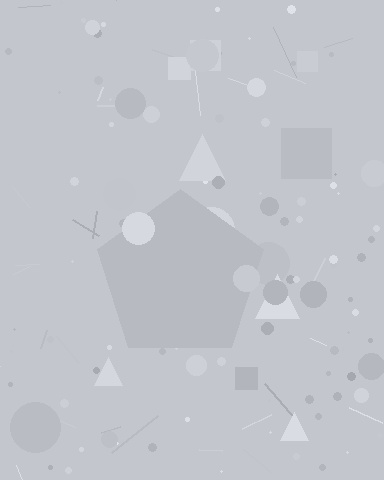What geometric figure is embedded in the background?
A pentagon is embedded in the background.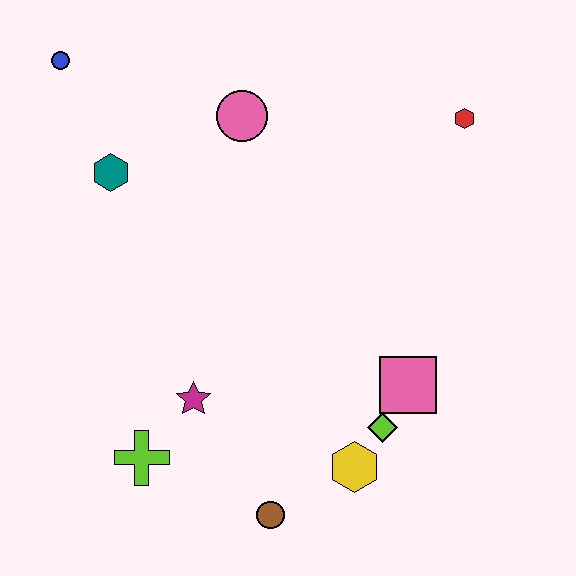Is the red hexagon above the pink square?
Yes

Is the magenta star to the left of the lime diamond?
Yes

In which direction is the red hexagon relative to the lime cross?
The red hexagon is above the lime cross.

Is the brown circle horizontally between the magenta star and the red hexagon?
Yes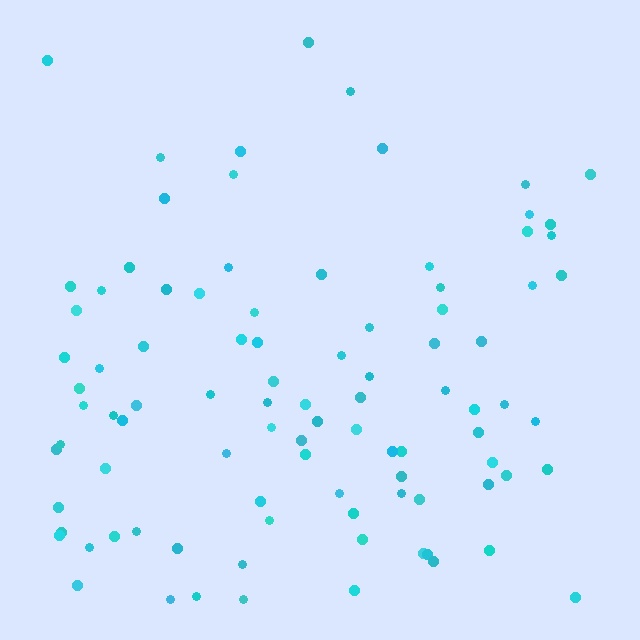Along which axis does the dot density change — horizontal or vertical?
Vertical.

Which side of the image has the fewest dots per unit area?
The top.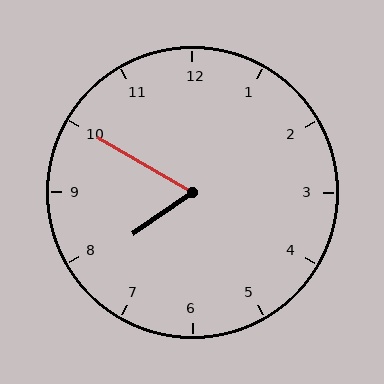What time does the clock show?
7:50.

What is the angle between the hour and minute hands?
Approximately 65 degrees.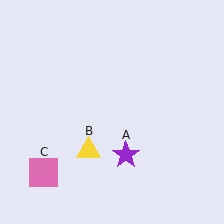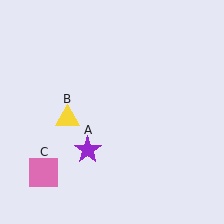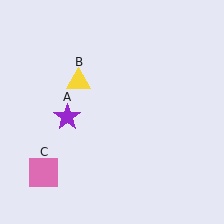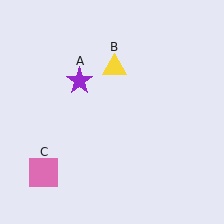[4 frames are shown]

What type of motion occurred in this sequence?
The purple star (object A), yellow triangle (object B) rotated clockwise around the center of the scene.